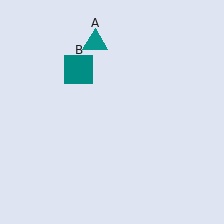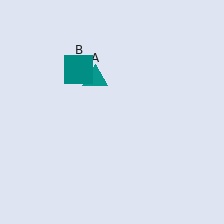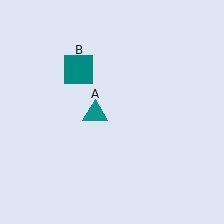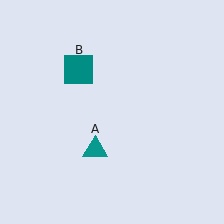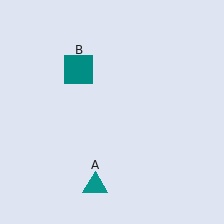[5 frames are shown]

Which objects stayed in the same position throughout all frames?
Teal square (object B) remained stationary.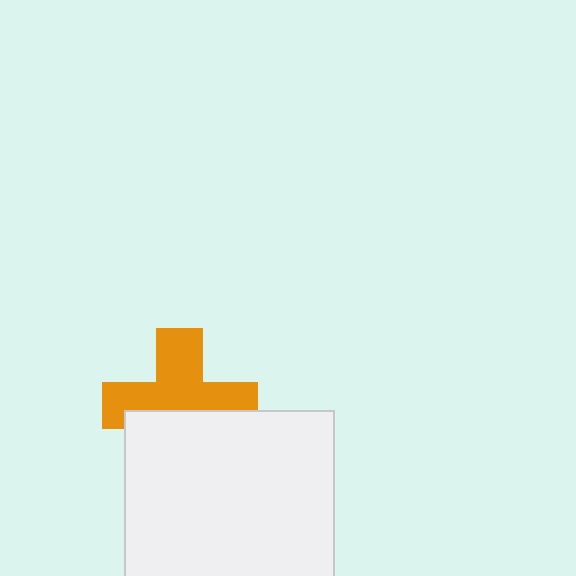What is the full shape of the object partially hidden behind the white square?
The partially hidden object is an orange cross.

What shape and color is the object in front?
The object in front is a white square.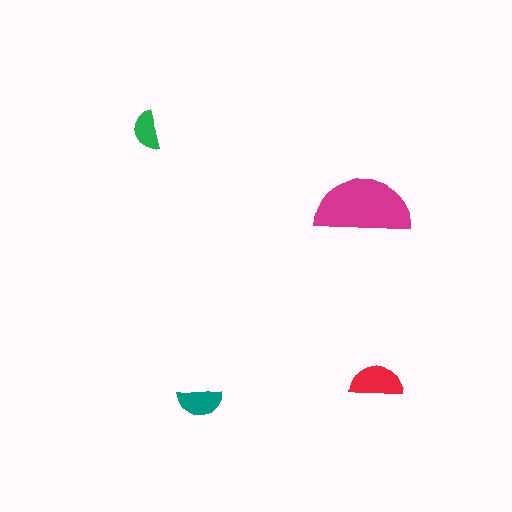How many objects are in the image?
There are 4 objects in the image.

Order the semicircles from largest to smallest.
the magenta one, the red one, the teal one, the green one.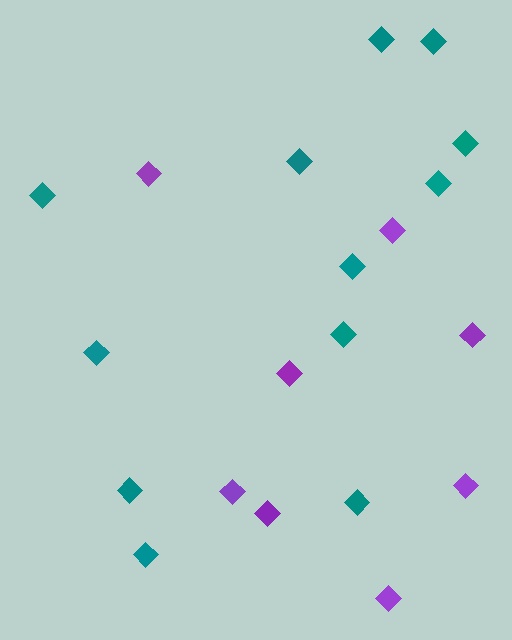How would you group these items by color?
There are 2 groups: one group of purple diamonds (8) and one group of teal diamonds (12).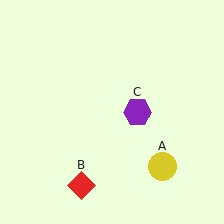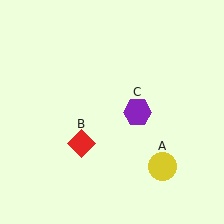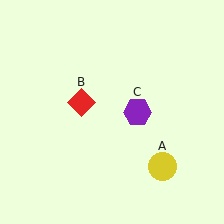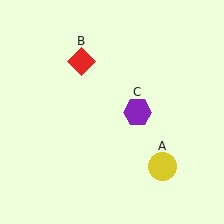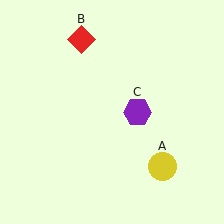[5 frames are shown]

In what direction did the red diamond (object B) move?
The red diamond (object B) moved up.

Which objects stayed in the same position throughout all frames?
Yellow circle (object A) and purple hexagon (object C) remained stationary.